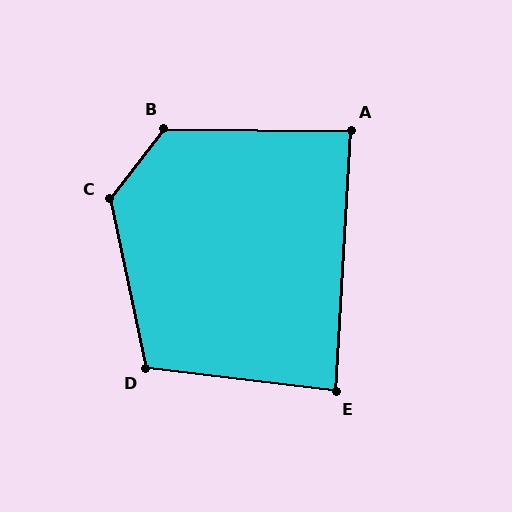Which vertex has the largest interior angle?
C, at approximately 130 degrees.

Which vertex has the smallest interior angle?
E, at approximately 86 degrees.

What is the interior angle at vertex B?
Approximately 127 degrees (obtuse).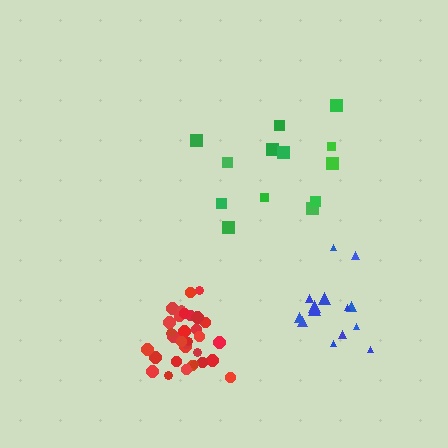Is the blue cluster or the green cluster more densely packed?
Blue.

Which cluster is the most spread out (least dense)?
Green.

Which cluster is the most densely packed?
Red.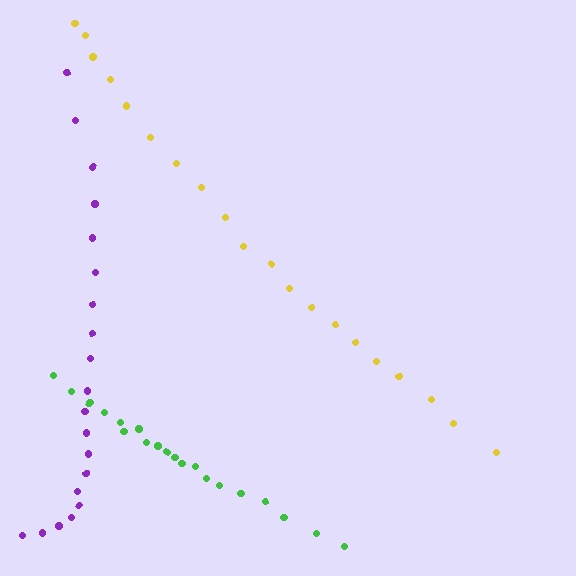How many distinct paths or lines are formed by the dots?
There are 3 distinct paths.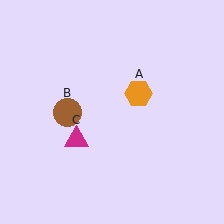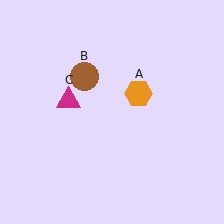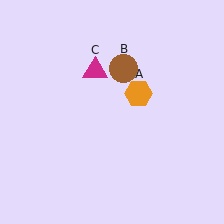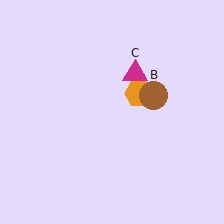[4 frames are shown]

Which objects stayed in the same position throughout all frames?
Orange hexagon (object A) remained stationary.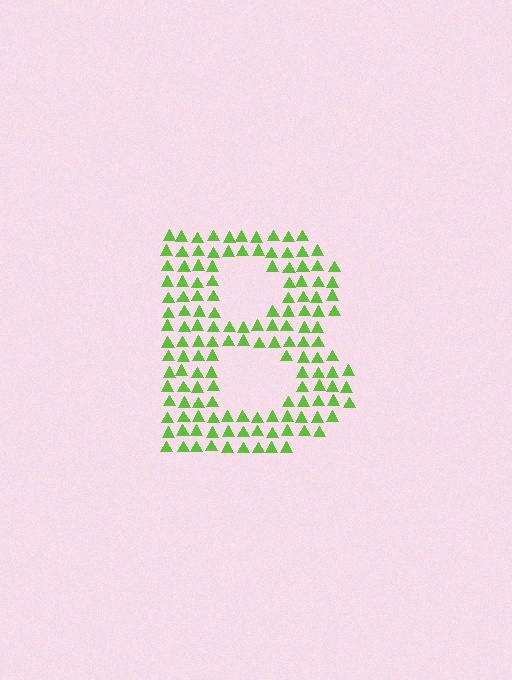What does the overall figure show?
The overall figure shows the letter B.